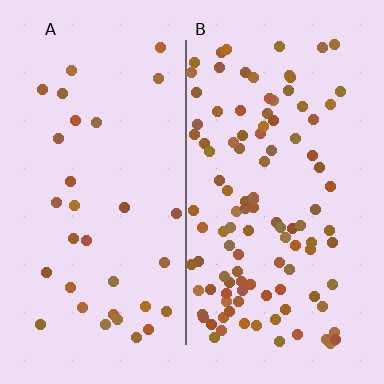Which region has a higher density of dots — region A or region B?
B (the right).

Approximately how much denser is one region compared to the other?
Approximately 3.3× — region B over region A.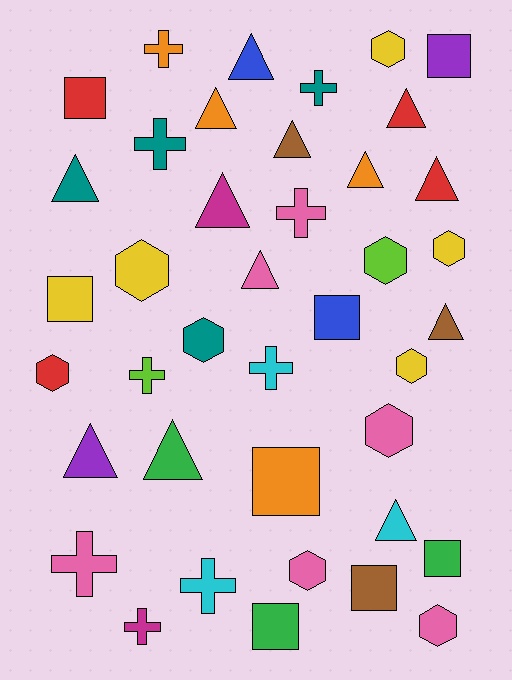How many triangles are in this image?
There are 13 triangles.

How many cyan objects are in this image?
There are 3 cyan objects.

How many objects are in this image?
There are 40 objects.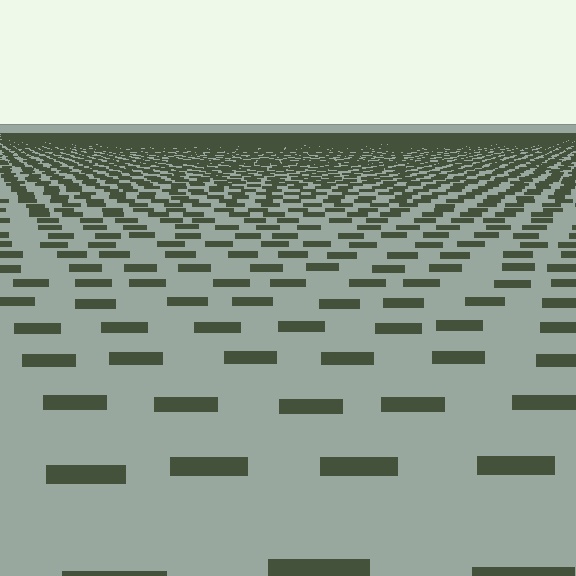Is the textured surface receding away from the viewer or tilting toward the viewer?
The surface is receding away from the viewer. Texture elements get smaller and denser toward the top.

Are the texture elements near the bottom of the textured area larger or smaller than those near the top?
Larger. Near the bottom, elements are closer to the viewer and appear at a bigger on-screen size.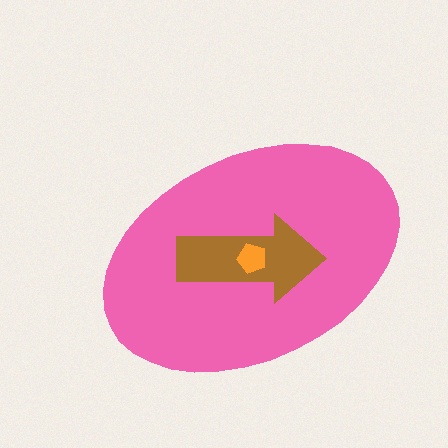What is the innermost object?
The orange pentagon.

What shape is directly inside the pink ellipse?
The brown arrow.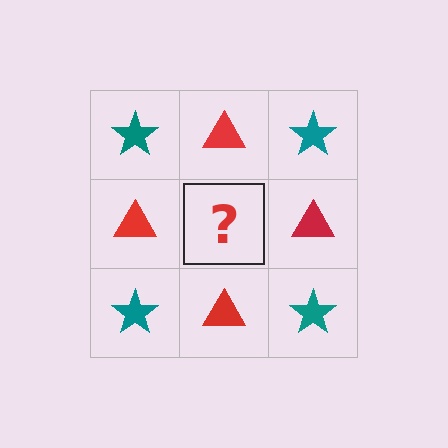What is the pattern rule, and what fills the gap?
The rule is that it alternates teal star and red triangle in a checkerboard pattern. The gap should be filled with a teal star.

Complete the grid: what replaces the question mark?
The question mark should be replaced with a teal star.